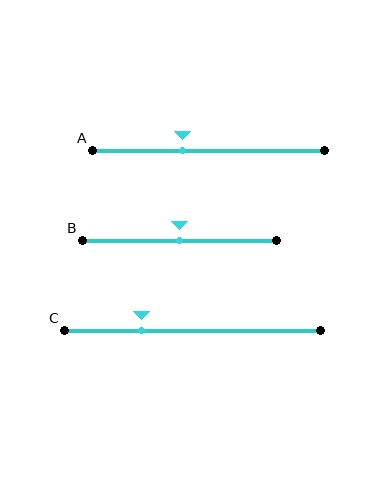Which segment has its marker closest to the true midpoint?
Segment B has its marker closest to the true midpoint.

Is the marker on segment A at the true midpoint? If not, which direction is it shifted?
No, the marker on segment A is shifted to the left by about 11% of the segment length.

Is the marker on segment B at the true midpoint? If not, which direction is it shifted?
Yes, the marker on segment B is at the true midpoint.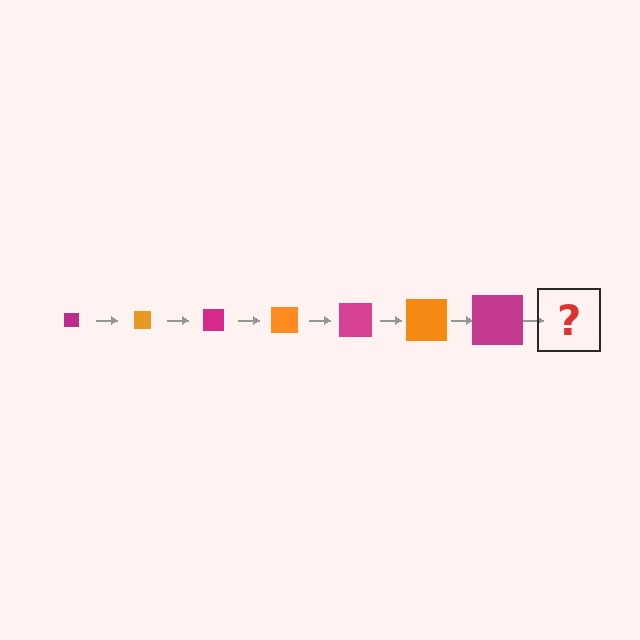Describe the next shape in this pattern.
It should be an orange square, larger than the previous one.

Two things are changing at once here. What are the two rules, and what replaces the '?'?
The two rules are that the square grows larger each step and the color cycles through magenta and orange. The '?' should be an orange square, larger than the previous one.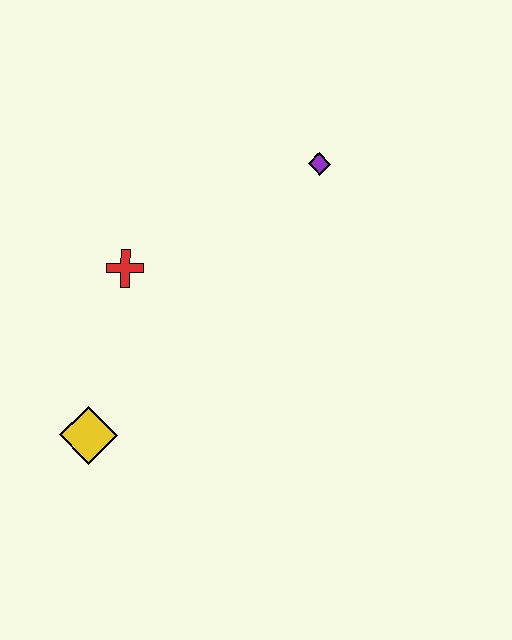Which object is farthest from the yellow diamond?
The purple diamond is farthest from the yellow diamond.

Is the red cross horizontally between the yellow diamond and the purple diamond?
Yes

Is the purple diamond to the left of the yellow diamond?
No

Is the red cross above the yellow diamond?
Yes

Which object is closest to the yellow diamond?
The red cross is closest to the yellow diamond.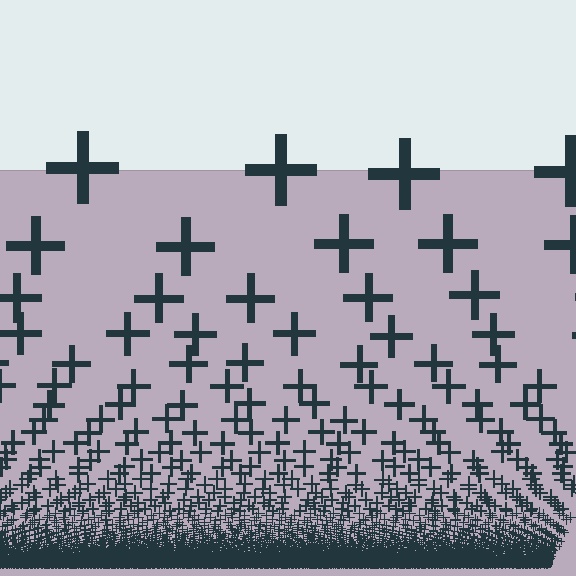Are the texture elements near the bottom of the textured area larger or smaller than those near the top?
Smaller. The gradient is inverted — elements near the bottom are smaller and denser.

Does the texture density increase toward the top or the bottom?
Density increases toward the bottom.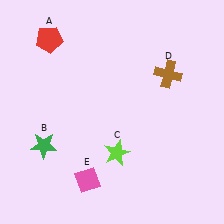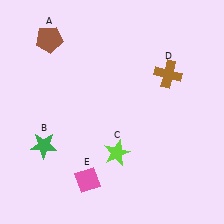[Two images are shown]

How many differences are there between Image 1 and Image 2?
There is 1 difference between the two images.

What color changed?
The pentagon (A) changed from red in Image 1 to brown in Image 2.